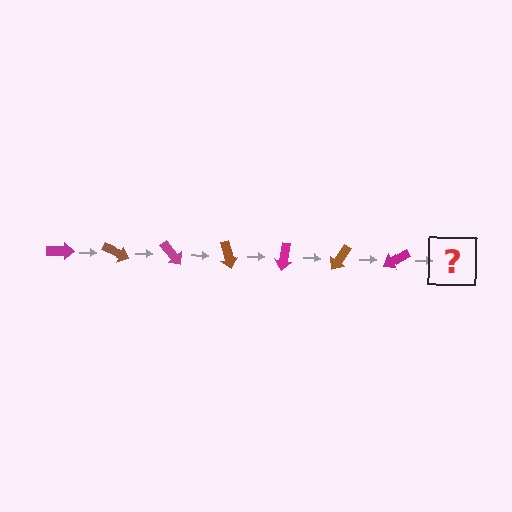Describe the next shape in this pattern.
It should be a brown arrow, rotated 175 degrees from the start.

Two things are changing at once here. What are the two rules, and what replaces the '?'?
The two rules are that it rotates 25 degrees each step and the color cycles through magenta and brown. The '?' should be a brown arrow, rotated 175 degrees from the start.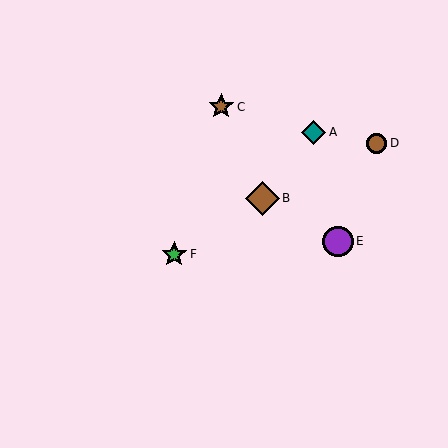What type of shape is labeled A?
Shape A is a teal diamond.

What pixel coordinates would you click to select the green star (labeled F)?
Click at (174, 254) to select the green star F.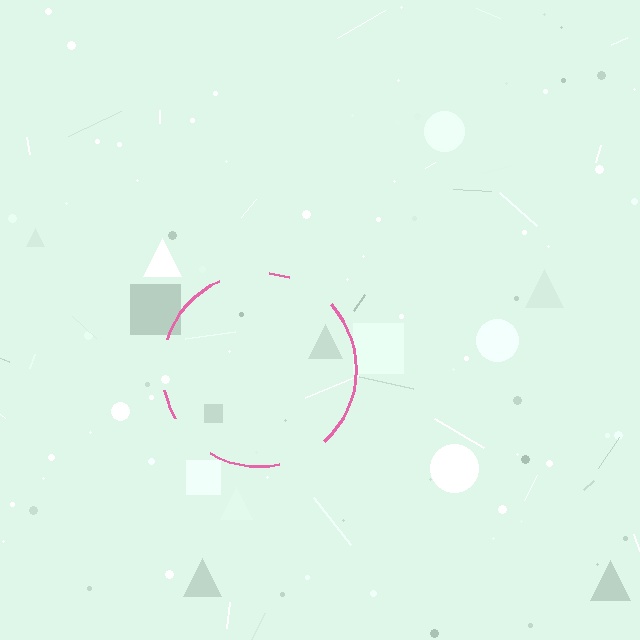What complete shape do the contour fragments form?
The contour fragments form a circle.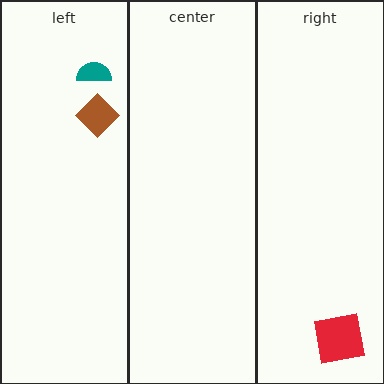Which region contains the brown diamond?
The left region.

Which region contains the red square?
The right region.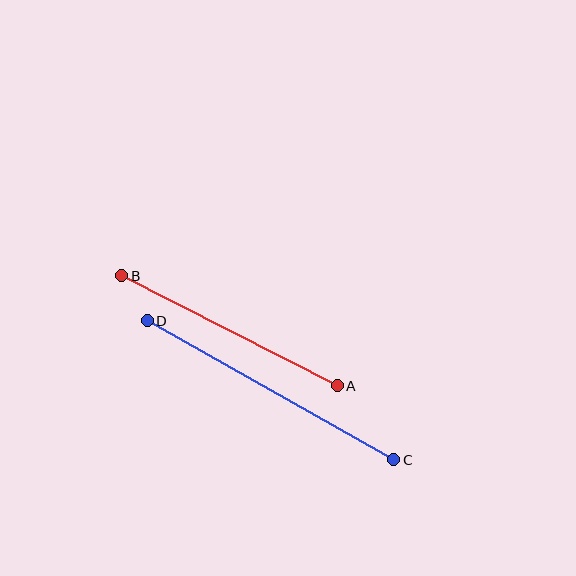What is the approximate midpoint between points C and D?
The midpoint is at approximately (271, 390) pixels.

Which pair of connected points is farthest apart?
Points C and D are farthest apart.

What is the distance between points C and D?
The distance is approximately 283 pixels.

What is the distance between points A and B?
The distance is approximately 242 pixels.